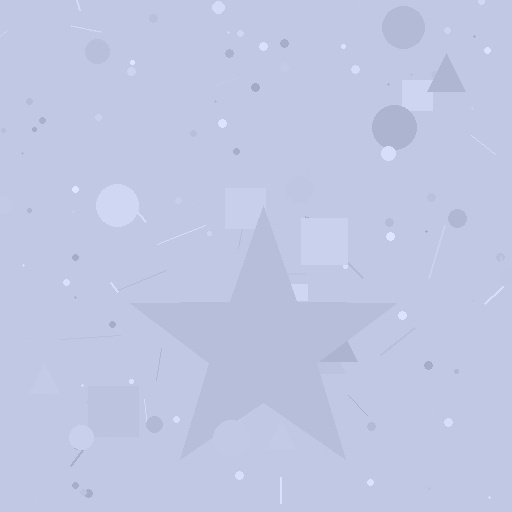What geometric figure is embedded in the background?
A star is embedded in the background.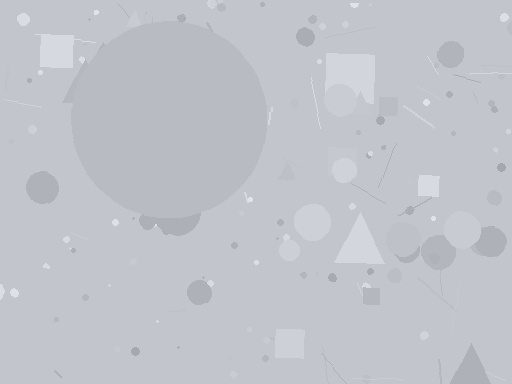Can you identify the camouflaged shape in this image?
The camouflaged shape is a circle.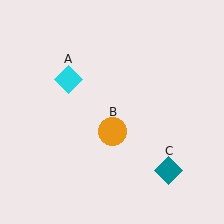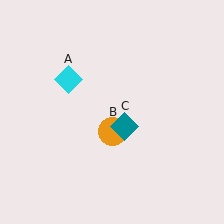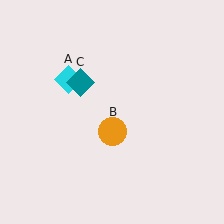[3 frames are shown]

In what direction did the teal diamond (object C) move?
The teal diamond (object C) moved up and to the left.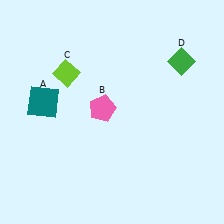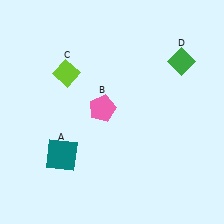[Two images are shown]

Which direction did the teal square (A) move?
The teal square (A) moved down.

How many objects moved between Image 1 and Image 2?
1 object moved between the two images.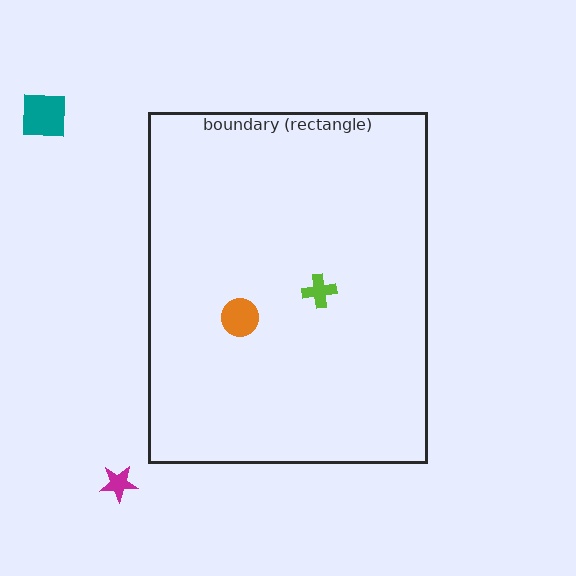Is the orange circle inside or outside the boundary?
Inside.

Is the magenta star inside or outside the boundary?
Outside.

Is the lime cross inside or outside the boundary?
Inside.